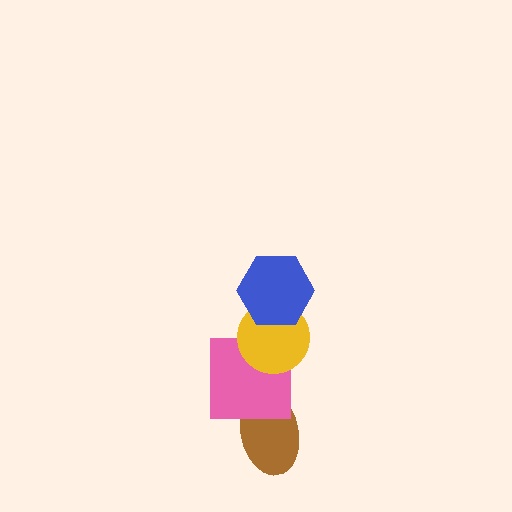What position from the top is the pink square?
The pink square is 3rd from the top.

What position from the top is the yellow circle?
The yellow circle is 2nd from the top.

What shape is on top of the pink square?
The yellow circle is on top of the pink square.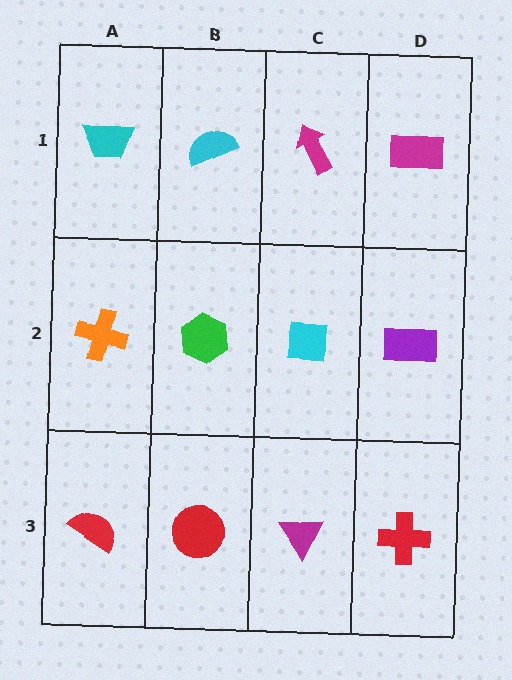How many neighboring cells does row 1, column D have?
2.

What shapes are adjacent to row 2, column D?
A magenta rectangle (row 1, column D), a red cross (row 3, column D), a cyan square (row 2, column C).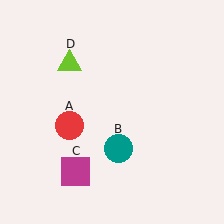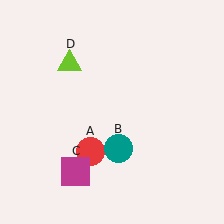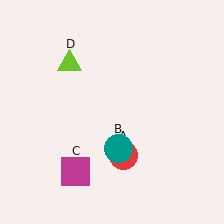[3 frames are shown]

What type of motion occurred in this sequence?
The red circle (object A) rotated counterclockwise around the center of the scene.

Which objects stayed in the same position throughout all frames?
Teal circle (object B) and magenta square (object C) and lime triangle (object D) remained stationary.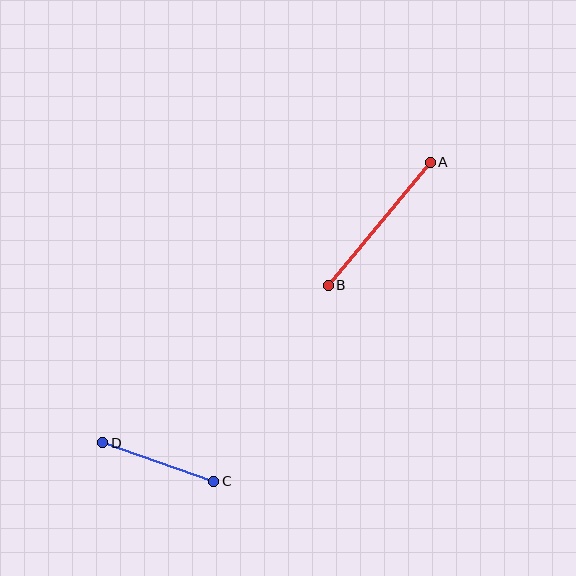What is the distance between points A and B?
The distance is approximately 160 pixels.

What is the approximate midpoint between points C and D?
The midpoint is at approximately (158, 462) pixels.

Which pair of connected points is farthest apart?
Points A and B are farthest apart.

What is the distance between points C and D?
The distance is approximately 118 pixels.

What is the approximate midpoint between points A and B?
The midpoint is at approximately (379, 224) pixels.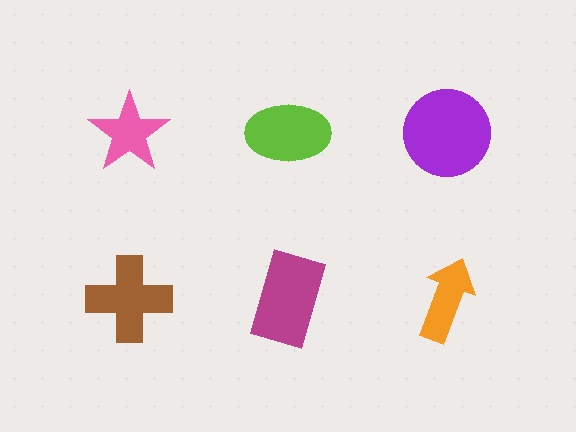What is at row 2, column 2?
A magenta rectangle.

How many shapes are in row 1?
3 shapes.